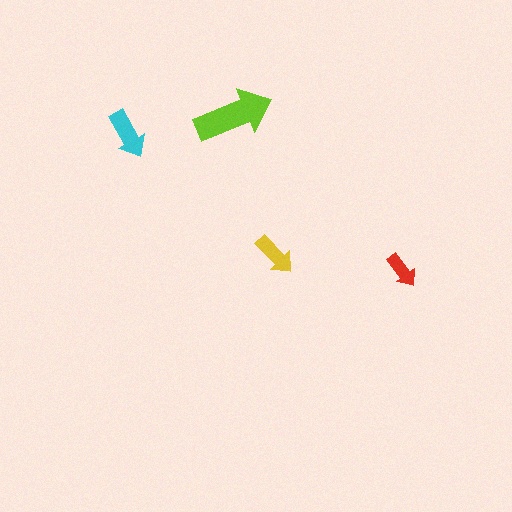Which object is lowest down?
The red arrow is bottommost.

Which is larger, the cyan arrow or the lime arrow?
The lime one.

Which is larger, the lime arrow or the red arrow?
The lime one.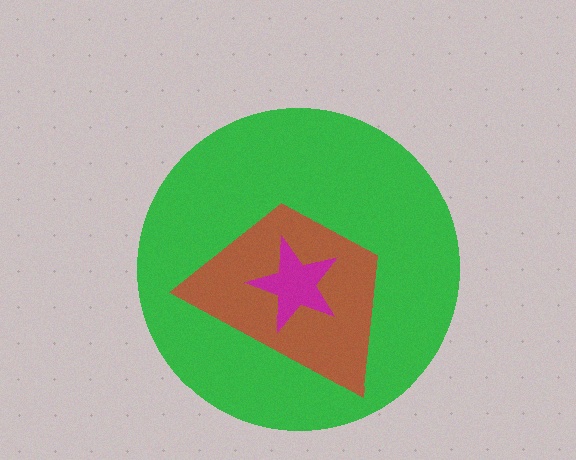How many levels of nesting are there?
3.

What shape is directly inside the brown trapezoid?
The magenta star.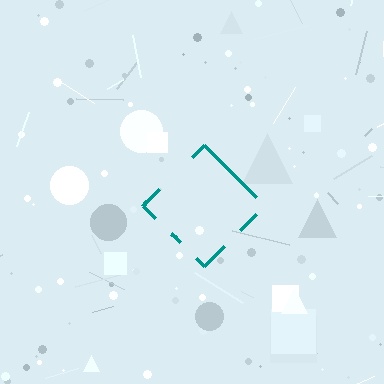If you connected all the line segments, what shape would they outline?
They would outline a diamond.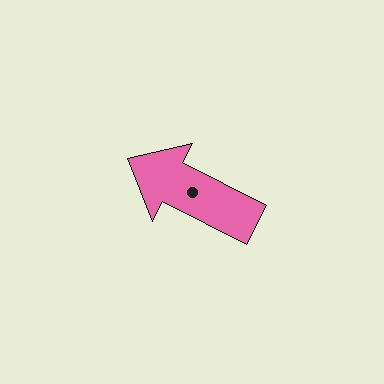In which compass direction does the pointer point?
Northwest.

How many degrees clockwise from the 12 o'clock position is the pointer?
Approximately 297 degrees.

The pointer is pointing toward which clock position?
Roughly 10 o'clock.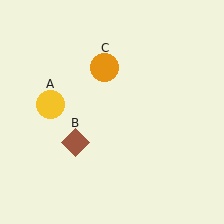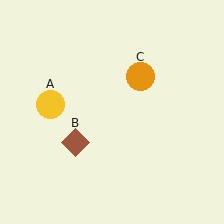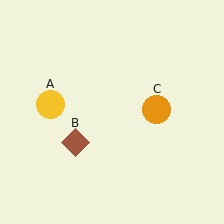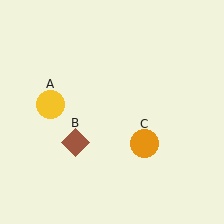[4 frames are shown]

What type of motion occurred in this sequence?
The orange circle (object C) rotated clockwise around the center of the scene.